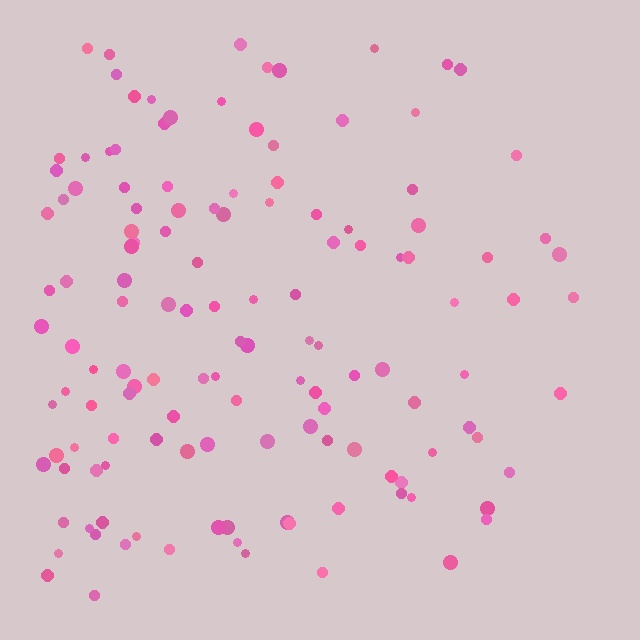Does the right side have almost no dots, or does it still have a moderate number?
Still a moderate number, just noticeably fewer than the left.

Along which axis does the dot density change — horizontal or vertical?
Horizontal.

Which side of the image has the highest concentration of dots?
The left.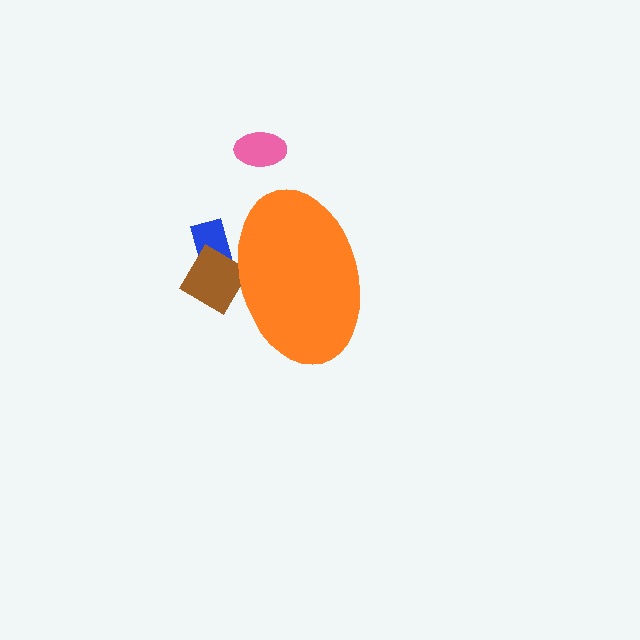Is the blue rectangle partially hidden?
Yes, the blue rectangle is partially hidden behind the orange ellipse.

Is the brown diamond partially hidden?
Yes, the brown diamond is partially hidden behind the orange ellipse.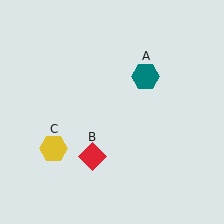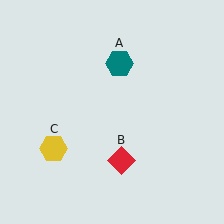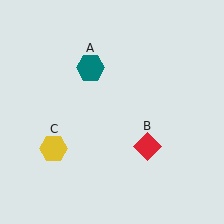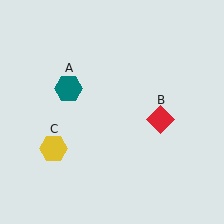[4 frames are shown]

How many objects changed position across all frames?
2 objects changed position: teal hexagon (object A), red diamond (object B).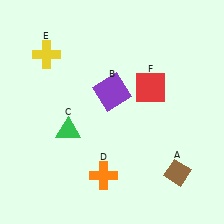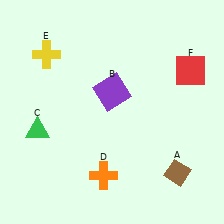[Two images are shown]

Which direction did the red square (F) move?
The red square (F) moved right.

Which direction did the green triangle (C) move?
The green triangle (C) moved left.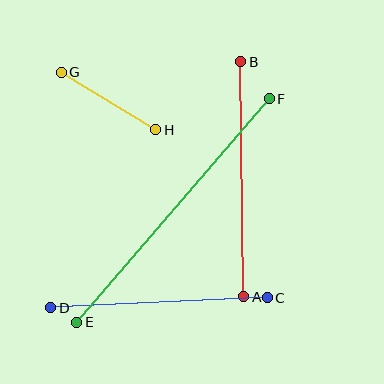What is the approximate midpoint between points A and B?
The midpoint is at approximately (242, 179) pixels.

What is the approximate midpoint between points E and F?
The midpoint is at approximately (173, 210) pixels.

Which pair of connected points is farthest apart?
Points E and F are farthest apart.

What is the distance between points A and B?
The distance is approximately 235 pixels.